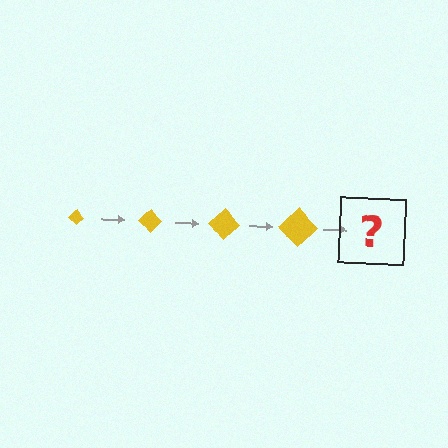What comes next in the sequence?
The next element should be a yellow diamond, larger than the previous one.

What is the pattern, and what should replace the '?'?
The pattern is that the diamond gets progressively larger each step. The '?' should be a yellow diamond, larger than the previous one.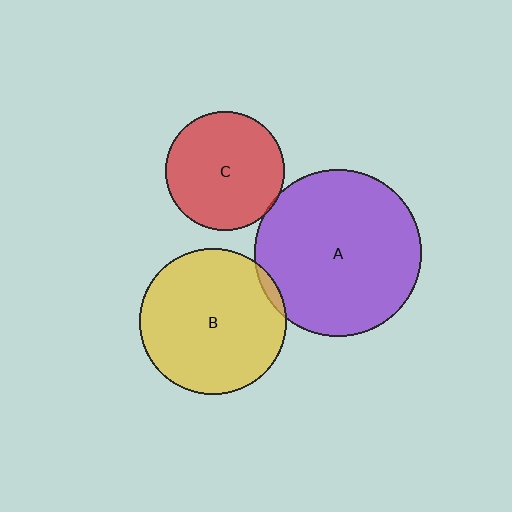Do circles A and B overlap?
Yes.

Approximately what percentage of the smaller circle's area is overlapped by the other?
Approximately 5%.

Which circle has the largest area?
Circle A (purple).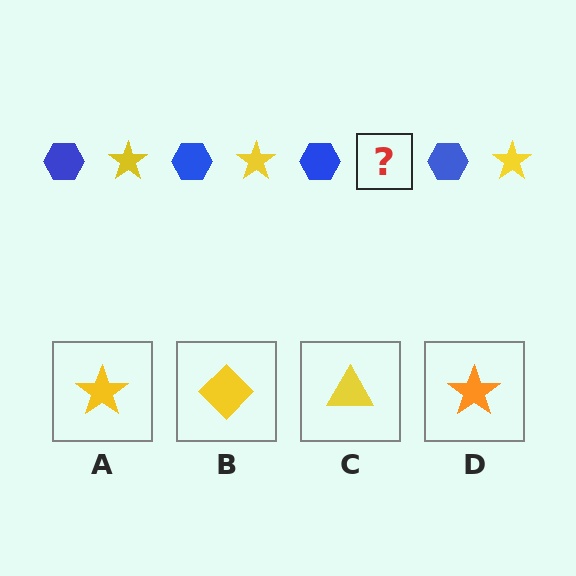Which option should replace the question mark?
Option A.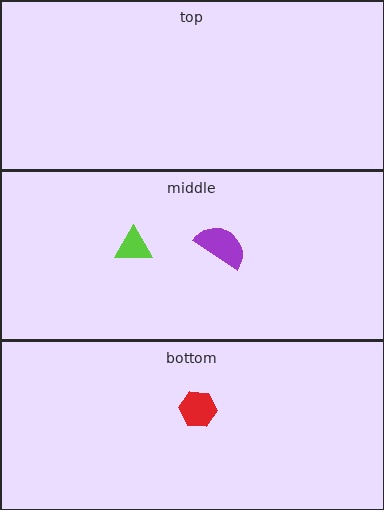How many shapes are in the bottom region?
1.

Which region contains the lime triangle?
The middle region.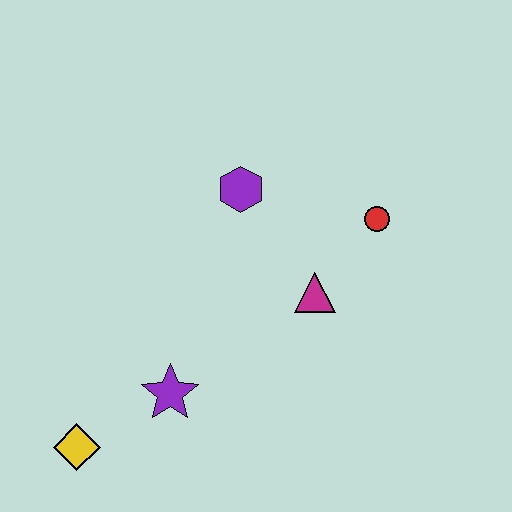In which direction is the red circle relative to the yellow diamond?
The red circle is to the right of the yellow diamond.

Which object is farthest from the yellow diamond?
The red circle is farthest from the yellow diamond.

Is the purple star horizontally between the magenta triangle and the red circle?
No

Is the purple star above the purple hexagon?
No